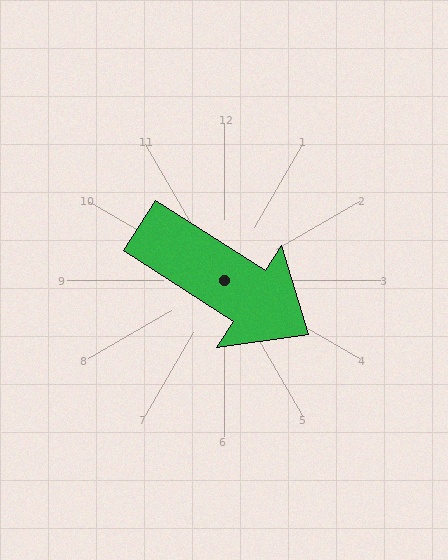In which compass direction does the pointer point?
Southeast.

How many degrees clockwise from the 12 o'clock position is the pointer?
Approximately 123 degrees.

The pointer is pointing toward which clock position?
Roughly 4 o'clock.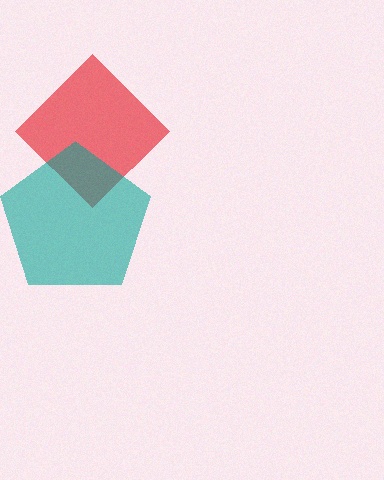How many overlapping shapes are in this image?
There are 2 overlapping shapes in the image.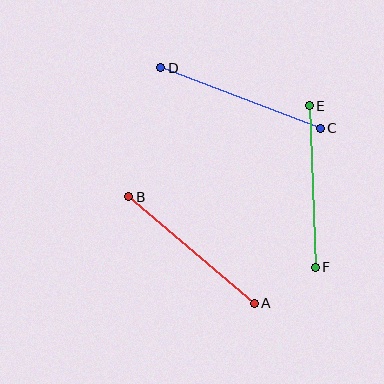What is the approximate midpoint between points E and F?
The midpoint is at approximately (312, 186) pixels.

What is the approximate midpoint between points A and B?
The midpoint is at approximately (192, 250) pixels.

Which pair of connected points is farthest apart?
Points C and D are farthest apart.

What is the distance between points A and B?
The distance is approximately 164 pixels.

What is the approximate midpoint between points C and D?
The midpoint is at approximately (241, 98) pixels.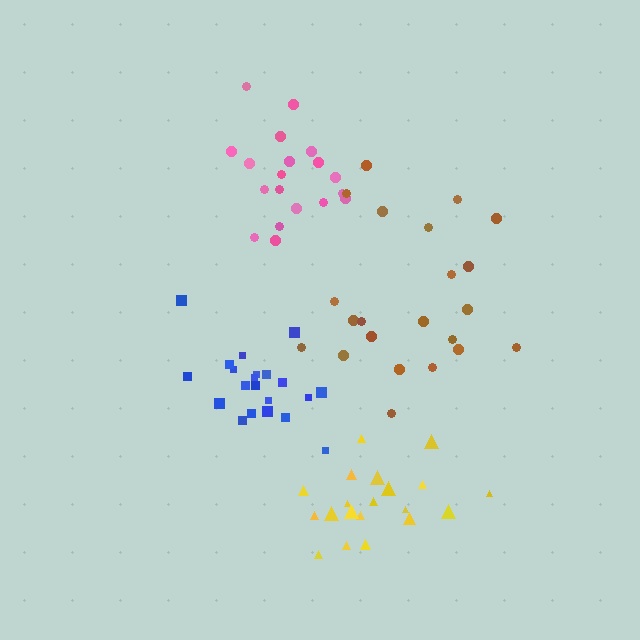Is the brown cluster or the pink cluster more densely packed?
Pink.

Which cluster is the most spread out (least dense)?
Brown.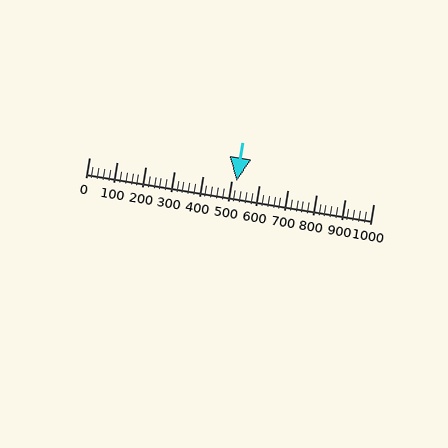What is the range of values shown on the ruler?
The ruler shows values from 0 to 1000.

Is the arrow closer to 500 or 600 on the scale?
The arrow is closer to 500.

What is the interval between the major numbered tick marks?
The major tick marks are spaced 100 units apart.